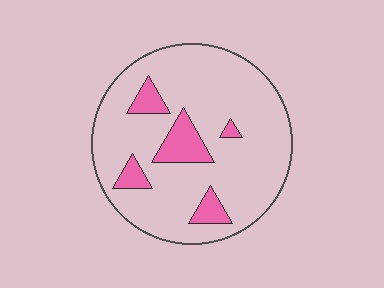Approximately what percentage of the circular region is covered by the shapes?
Approximately 15%.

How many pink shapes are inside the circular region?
5.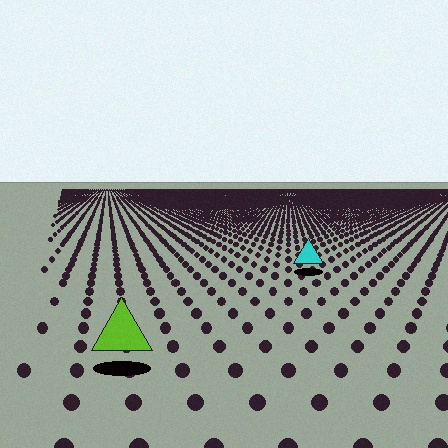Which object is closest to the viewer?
The lime triangle is closest. The texture marks near it are larger and more spread out.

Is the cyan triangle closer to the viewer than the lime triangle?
No. The lime triangle is closer — you can tell from the texture gradient: the ground texture is coarser near it.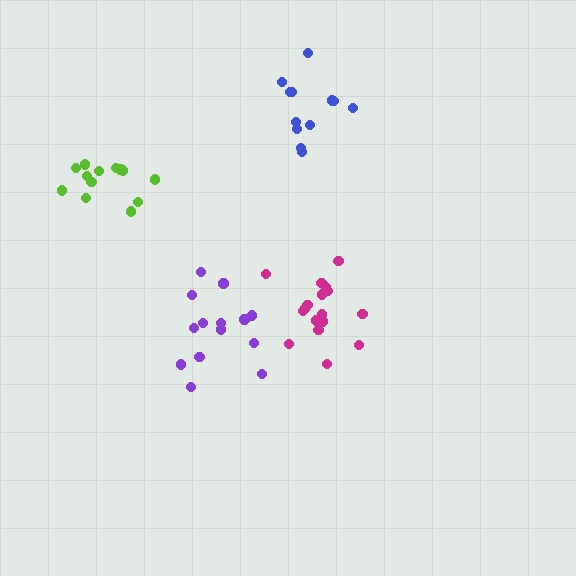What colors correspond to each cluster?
The clusters are colored: purple, magenta, lime, blue.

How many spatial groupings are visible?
There are 4 spatial groupings.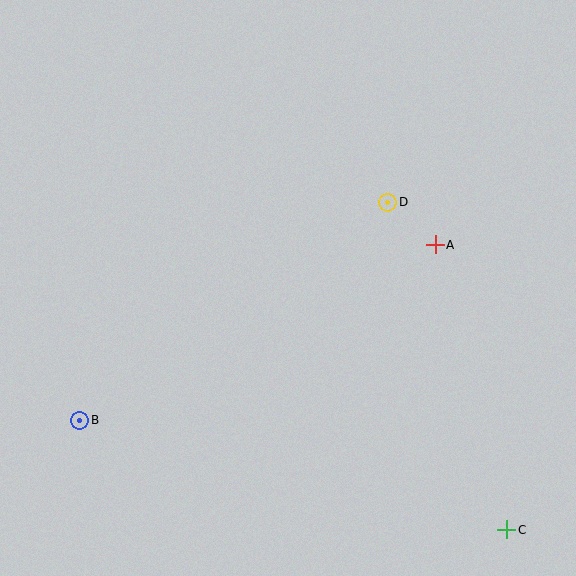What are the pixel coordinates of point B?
Point B is at (80, 420).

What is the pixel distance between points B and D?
The distance between B and D is 377 pixels.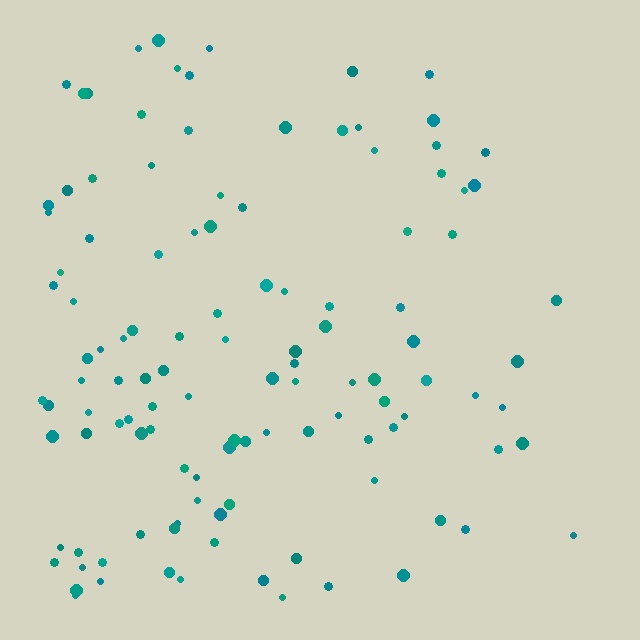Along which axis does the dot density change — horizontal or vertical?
Horizontal.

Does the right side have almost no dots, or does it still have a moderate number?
Still a moderate number, just noticeably fewer than the left.